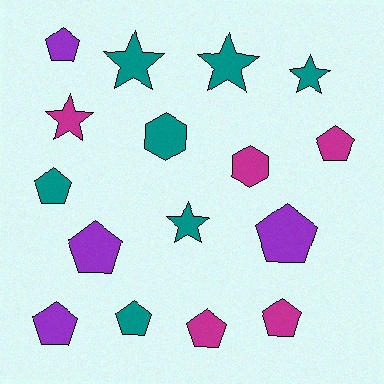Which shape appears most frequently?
Pentagon, with 9 objects.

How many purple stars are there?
There are no purple stars.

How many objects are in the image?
There are 16 objects.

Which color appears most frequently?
Teal, with 7 objects.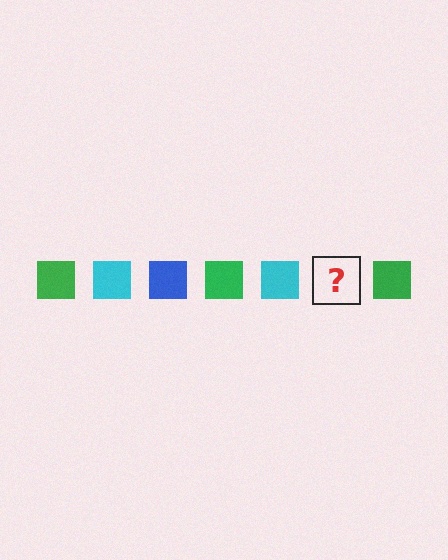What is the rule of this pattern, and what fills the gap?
The rule is that the pattern cycles through green, cyan, blue squares. The gap should be filled with a blue square.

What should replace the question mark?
The question mark should be replaced with a blue square.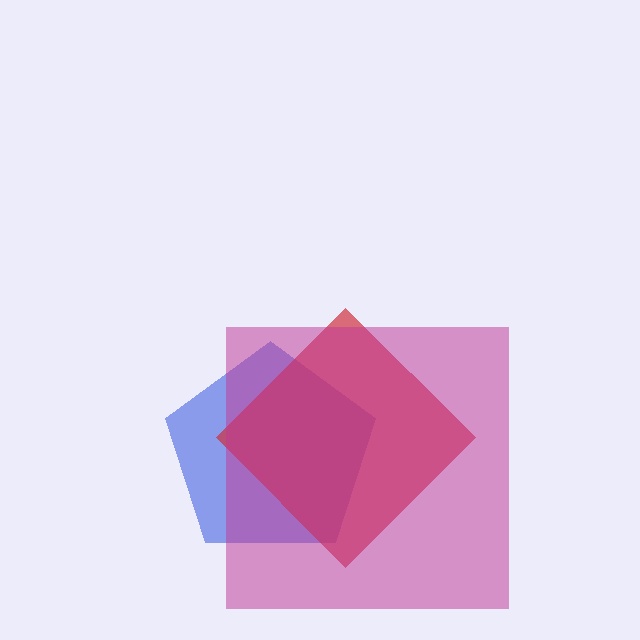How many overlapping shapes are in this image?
There are 3 overlapping shapes in the image.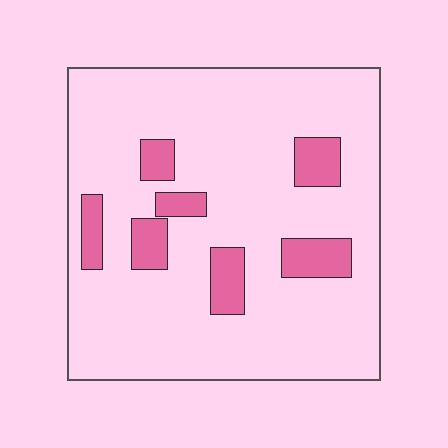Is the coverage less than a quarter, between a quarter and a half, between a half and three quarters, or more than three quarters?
Less than a quarter.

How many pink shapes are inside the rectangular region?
7.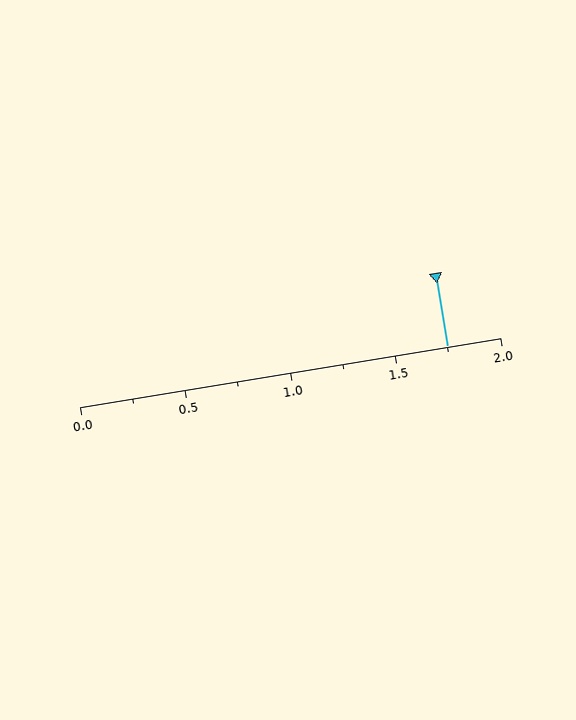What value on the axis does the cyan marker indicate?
The marker indicates approximately 1.75.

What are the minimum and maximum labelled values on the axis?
The axis runs from 0.0 to 2.0.